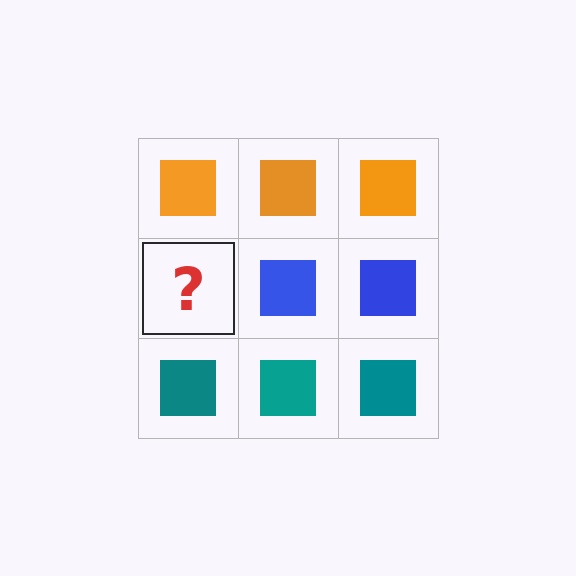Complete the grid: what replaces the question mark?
The question mark should be replaced with a blue square.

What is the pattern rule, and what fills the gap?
The rule is that each row has a consistent color. The gap should be filled with a blue square.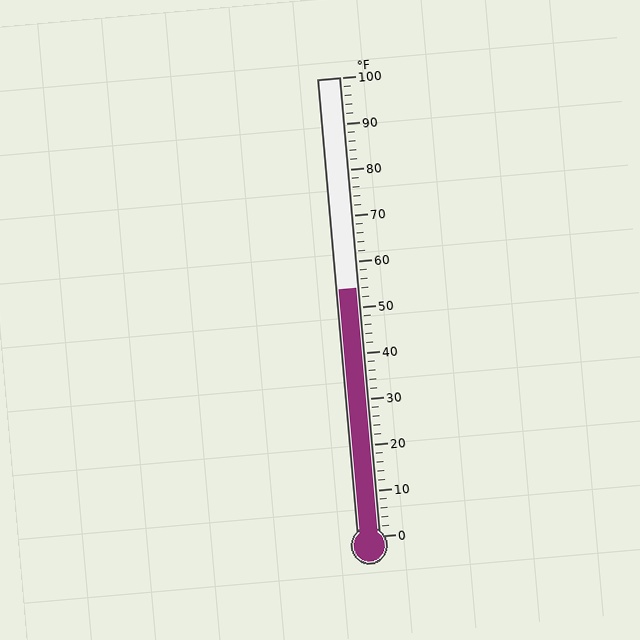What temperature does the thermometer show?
The thermometer shows approximately 54°F.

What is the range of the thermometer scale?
The thermometer scale ranges from 0°F to 100°F.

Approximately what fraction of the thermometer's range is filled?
The thermometer is filled to approximately 55% of its range.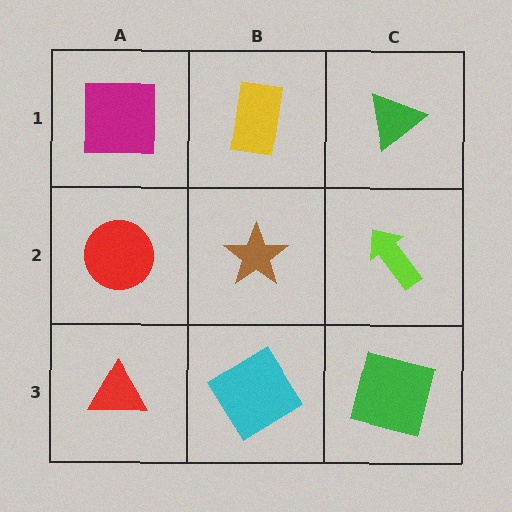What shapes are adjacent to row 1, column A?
A red circle (row 2, column A), a yellow rectangle (row 1, column B).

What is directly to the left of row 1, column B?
A magenta square.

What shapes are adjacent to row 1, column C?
A lime arrow (row 2, column C), a yellow rectangle (row 1, column B).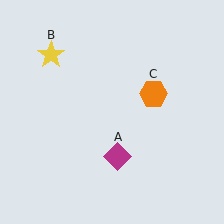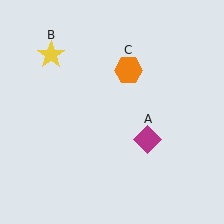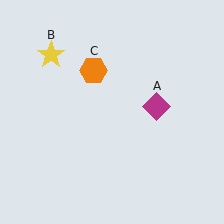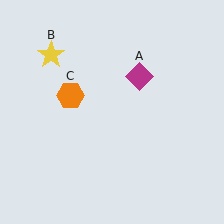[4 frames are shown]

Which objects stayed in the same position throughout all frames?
Yellow star (object B) remained stationary.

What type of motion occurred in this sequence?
The magenta diamond (object A), orange hexagon (object C) rotated counterclockwise around the center of the scene.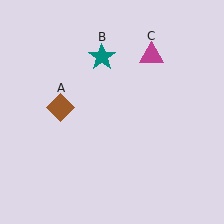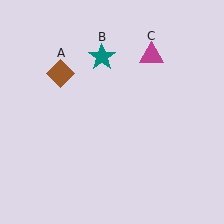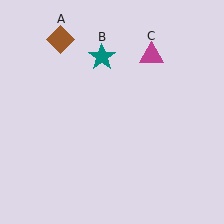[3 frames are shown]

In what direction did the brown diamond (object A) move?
The brown diamond (object A) moved up.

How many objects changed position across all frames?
1 object changed position: brown diamond (object A).